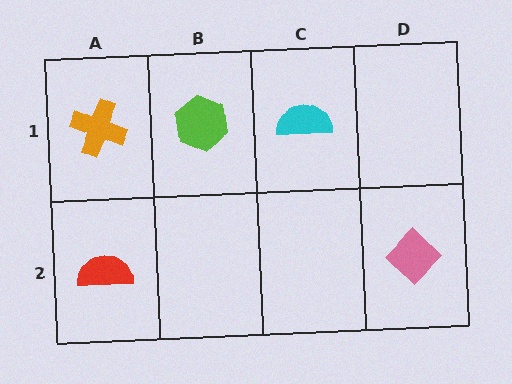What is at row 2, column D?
A pink diamond.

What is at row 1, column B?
A lime hexagon.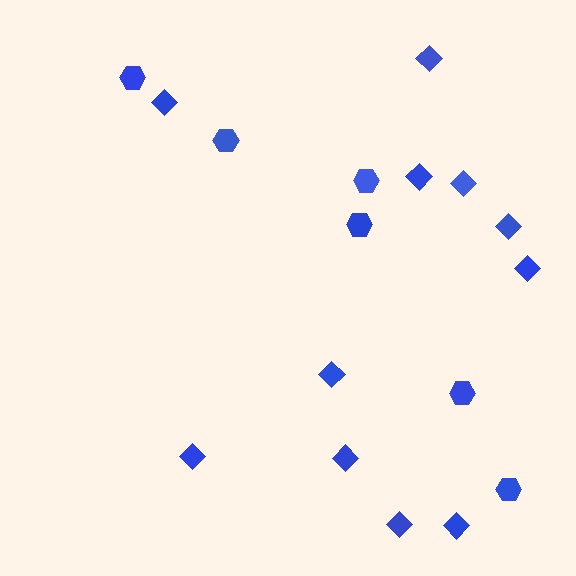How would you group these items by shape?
There are 2 groups: one group of diamonds (11) and one group of hexagons (6).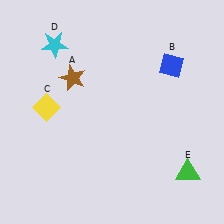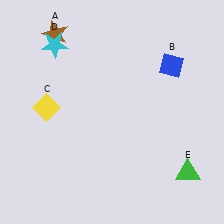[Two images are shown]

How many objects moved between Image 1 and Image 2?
1 object moved between the two images.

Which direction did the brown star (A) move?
The brown star (A) moved up.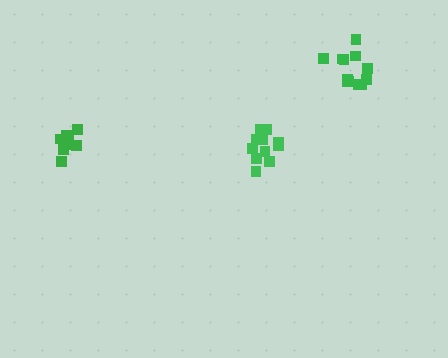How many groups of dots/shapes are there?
There are 3 groups.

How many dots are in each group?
Group 1: 12 dots, Group 2: 10 dots, Group 3: 12 dots (34 total).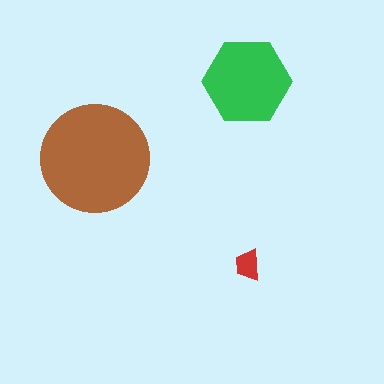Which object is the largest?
The brown circle.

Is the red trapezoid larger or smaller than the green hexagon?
Smaller.